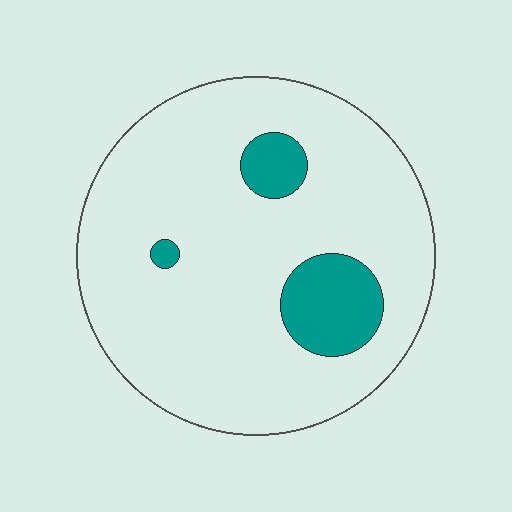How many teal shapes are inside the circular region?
3.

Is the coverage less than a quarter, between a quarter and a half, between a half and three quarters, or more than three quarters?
Less than a quarter.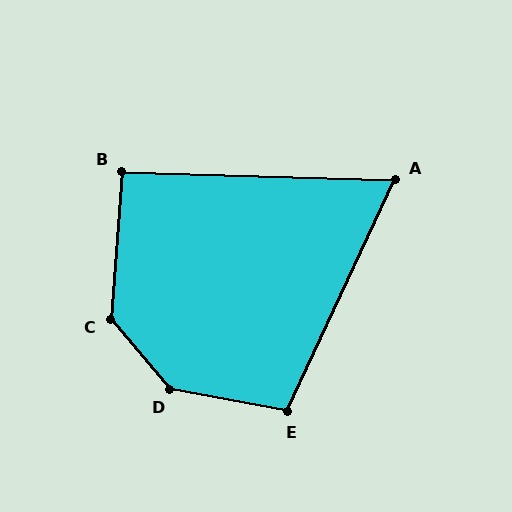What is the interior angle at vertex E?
Approximately 104 degrees (obtuse).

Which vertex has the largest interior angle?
D, at approximately 141 degrees.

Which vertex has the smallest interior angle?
A, at approximately 67 degrees.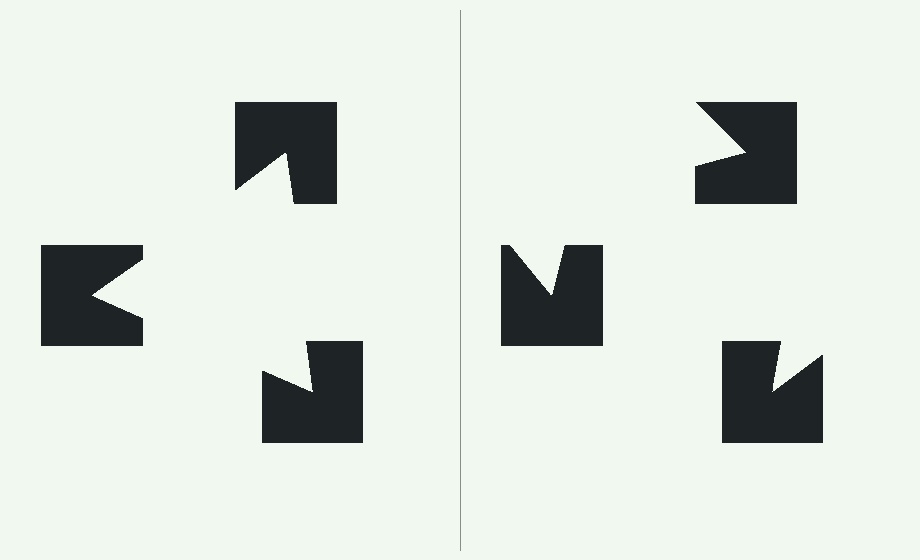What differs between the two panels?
The notched squares are positioned identically on both sides; only the wedge orientations differ. On the left they align to a triangle; on the right they are misaligned.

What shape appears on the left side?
An illusory triangle.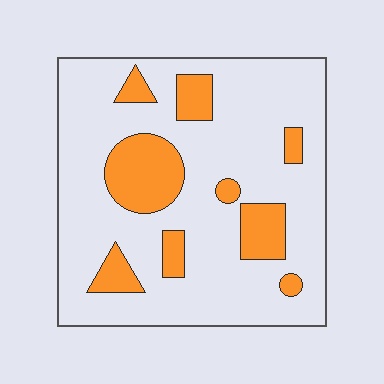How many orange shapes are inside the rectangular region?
9.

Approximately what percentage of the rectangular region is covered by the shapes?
Approximately 20%.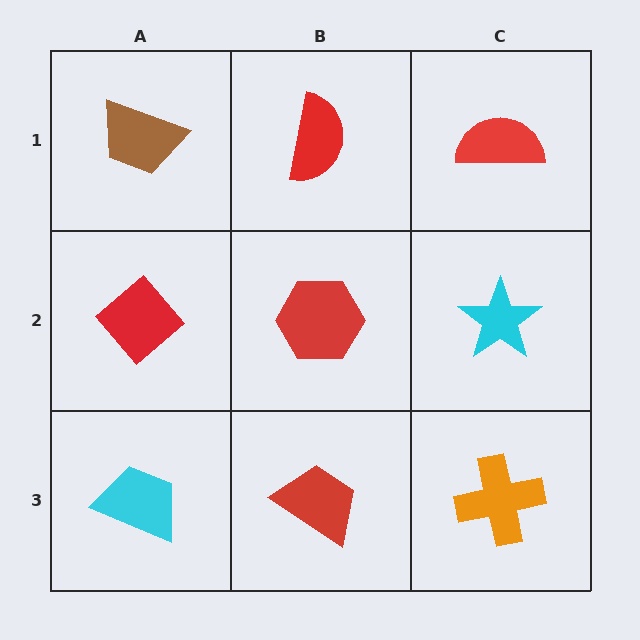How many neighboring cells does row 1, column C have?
2.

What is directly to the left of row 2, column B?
A red diamond.